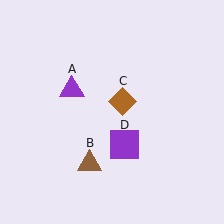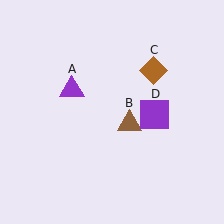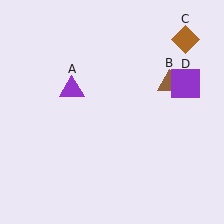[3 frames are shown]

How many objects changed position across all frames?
3 objects changed position: brown triangle (object B), brown diamond (object C), purple square (object D).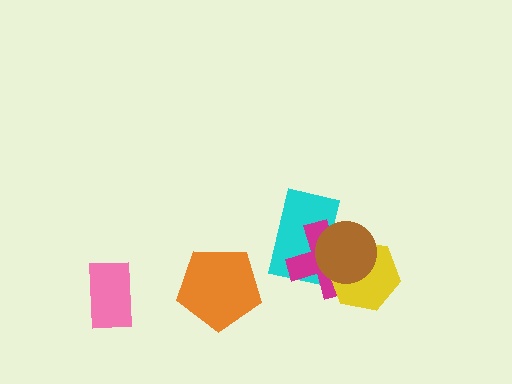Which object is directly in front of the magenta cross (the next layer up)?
The yellow hexagon is directly in front of the magenta cross.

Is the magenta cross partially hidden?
Yes, it is partially covered by another shape.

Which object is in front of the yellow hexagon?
The brown circle is in front of the yellow hexagon.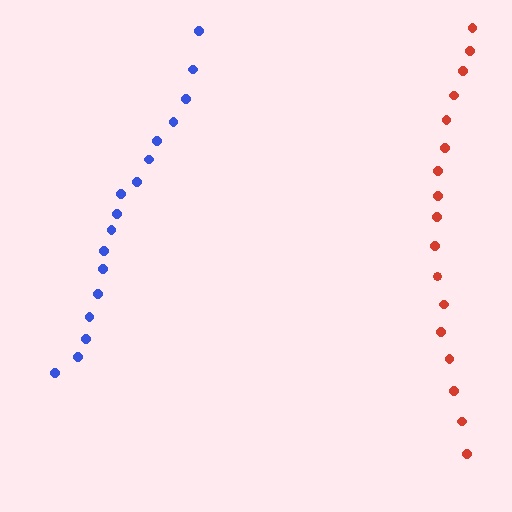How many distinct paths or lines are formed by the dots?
There are 2 distinct paths.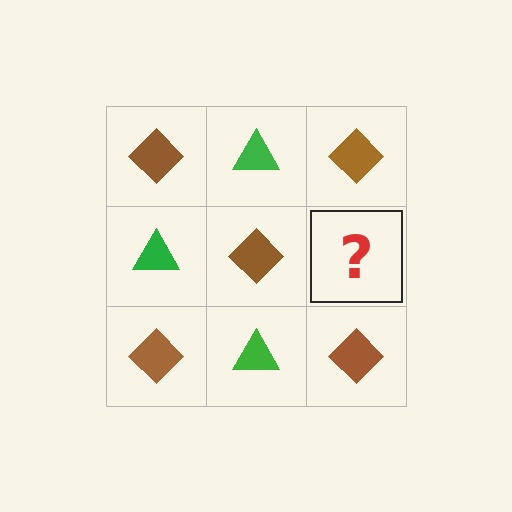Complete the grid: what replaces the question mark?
The question mark should be replaced with a green triangle.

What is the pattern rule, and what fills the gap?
The rule is that it alternates brown diamond and green triangle in a checkerboard pattern. The gap should be filled with a green triangle.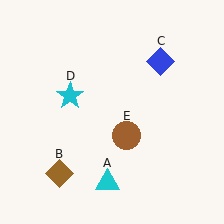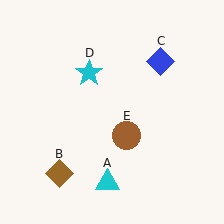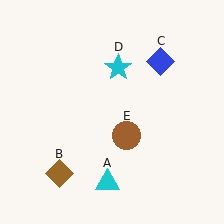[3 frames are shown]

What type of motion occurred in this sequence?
The cyan star (object D) rotated clockwise around the center of the scene.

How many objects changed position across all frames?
1 object changed position: cyan star (object D).